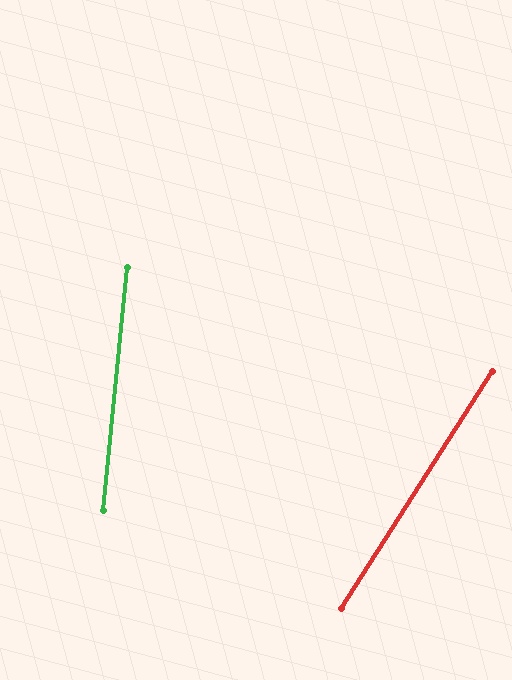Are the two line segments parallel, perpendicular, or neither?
Neither parallel nor perpendicular — they differ by about 27°.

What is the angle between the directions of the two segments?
Approximately 27 degrees.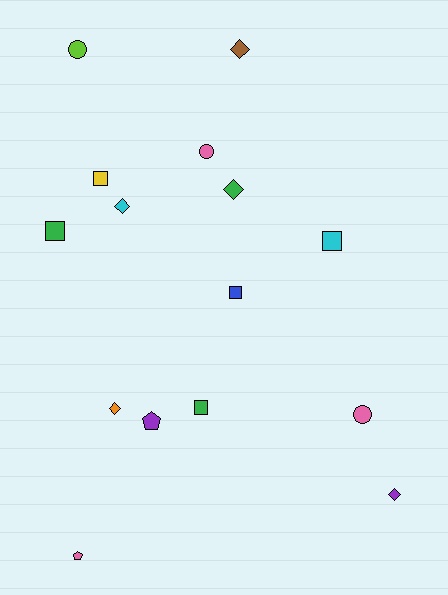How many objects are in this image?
There are 15 objects.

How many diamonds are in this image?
There are 5 diamonds.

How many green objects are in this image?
There are 3 green objects.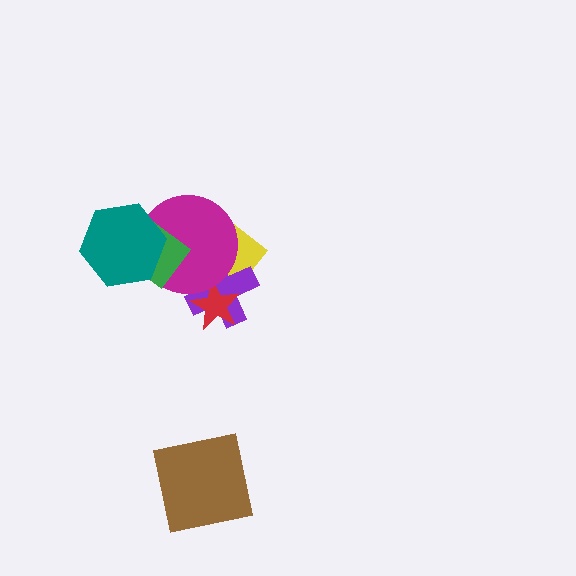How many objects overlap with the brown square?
0 objects overlap with the brown square.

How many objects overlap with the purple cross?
3 objects overlap with the purple cross.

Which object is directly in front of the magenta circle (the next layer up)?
The green diamond is directly in front of the magenta circle.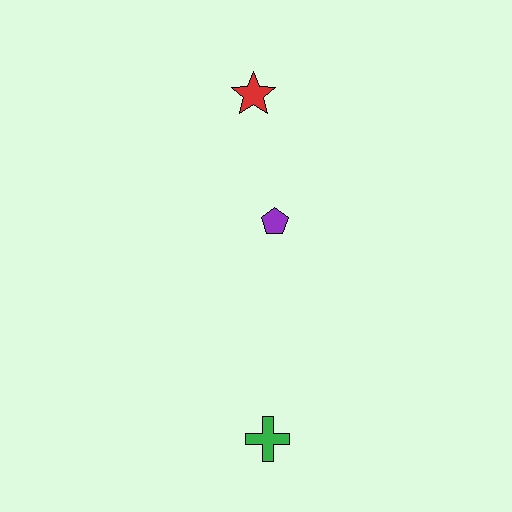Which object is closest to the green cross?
The purple pentagon is closest to the green cross.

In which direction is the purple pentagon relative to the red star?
The purple pentagon is below the red star.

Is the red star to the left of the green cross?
Yes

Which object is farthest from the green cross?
The red star is farthest from the green cross.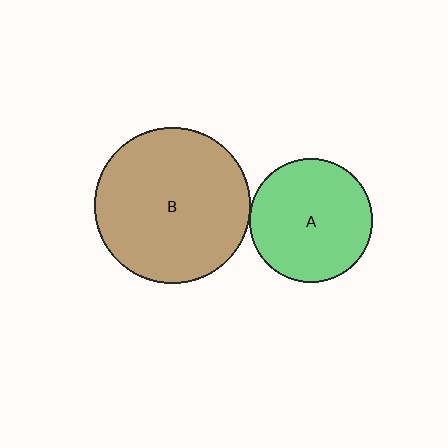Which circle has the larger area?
Circle B (brown).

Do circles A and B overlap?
Yes.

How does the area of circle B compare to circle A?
Approximately 1.6 times.